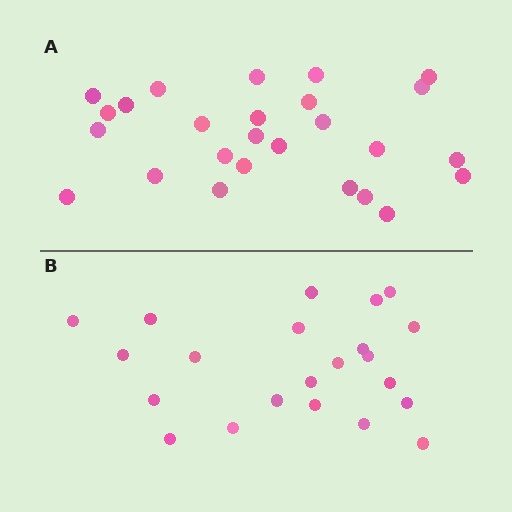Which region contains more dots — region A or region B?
Region A (the top region) has more dots.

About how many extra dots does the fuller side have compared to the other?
Region A has about 4 more dots than region B.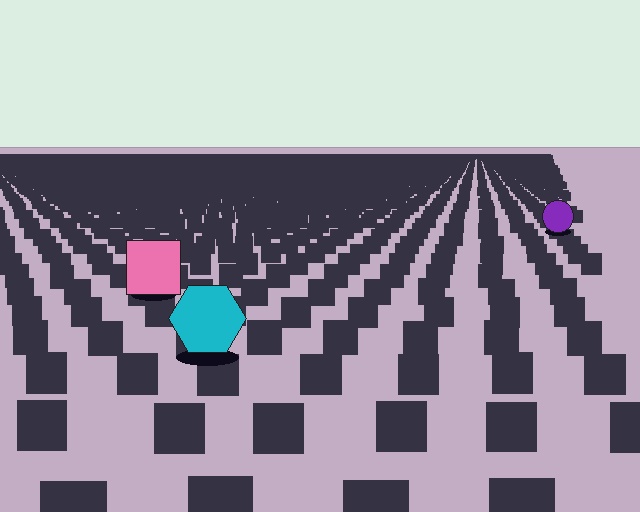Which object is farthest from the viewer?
The purple circle is farthest from the viewer. It appears smaller and the ground texture around it is denser.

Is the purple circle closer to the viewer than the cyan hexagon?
No. The cyan hexagon is closer — you can tell from the texture gradient: the ground texture is coarser near it.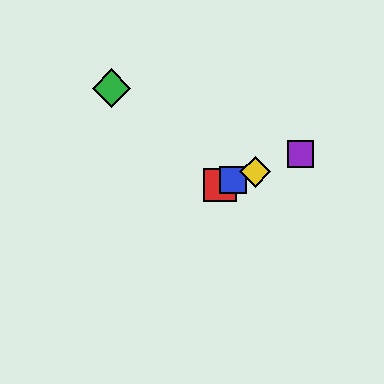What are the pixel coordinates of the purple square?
The purple square is at (301, 154).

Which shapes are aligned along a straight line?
The red square, the blue square, the yellow diamond, the purple square are aligned along a straight line.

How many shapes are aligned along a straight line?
4 shapes (the red square, the blue square, the yellow diamond, the purple square) are aligned along a straight line.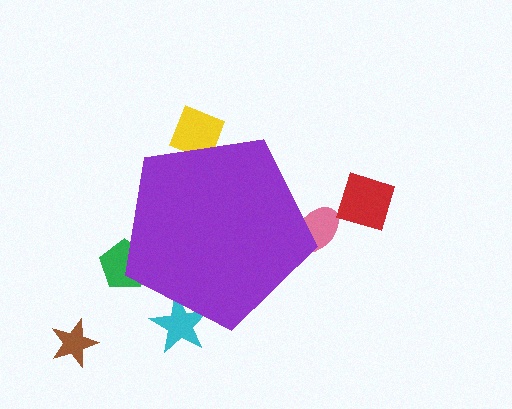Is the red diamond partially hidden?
No, the red diamond is fully visible.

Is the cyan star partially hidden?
Yes, the cyan star is partially hidden behind the purple pentagon.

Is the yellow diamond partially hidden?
Yes, the yellow diamond is partially hidden behind the purple pentagon.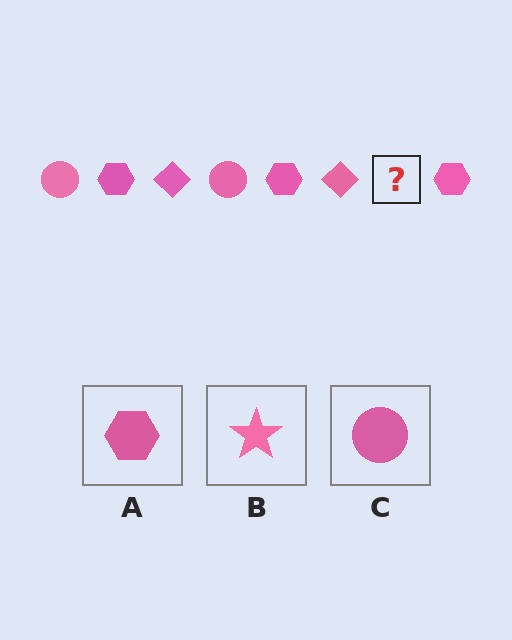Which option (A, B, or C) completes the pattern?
C.